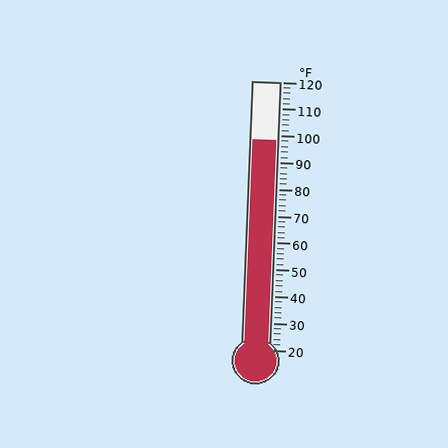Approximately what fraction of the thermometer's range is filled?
The thermometer is filled to approximately 80% of its range.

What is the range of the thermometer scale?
The thermometer scale ranges from 20°F to 120°F.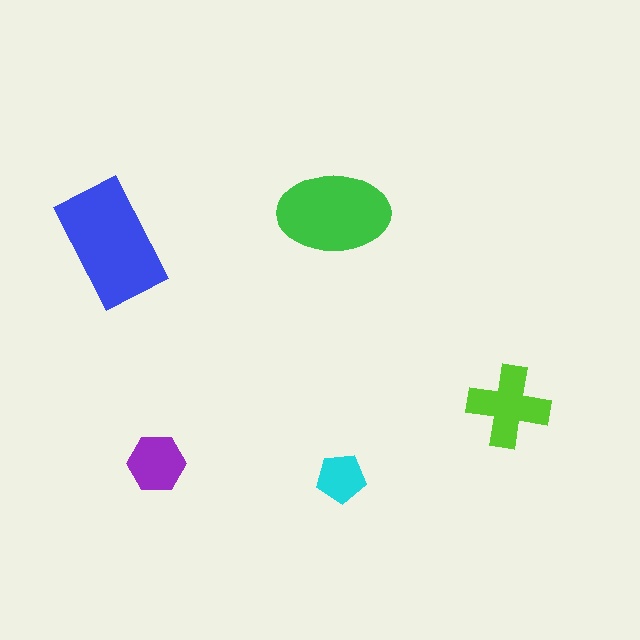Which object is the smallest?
The cyan pentagon.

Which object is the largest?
The blue rectangle.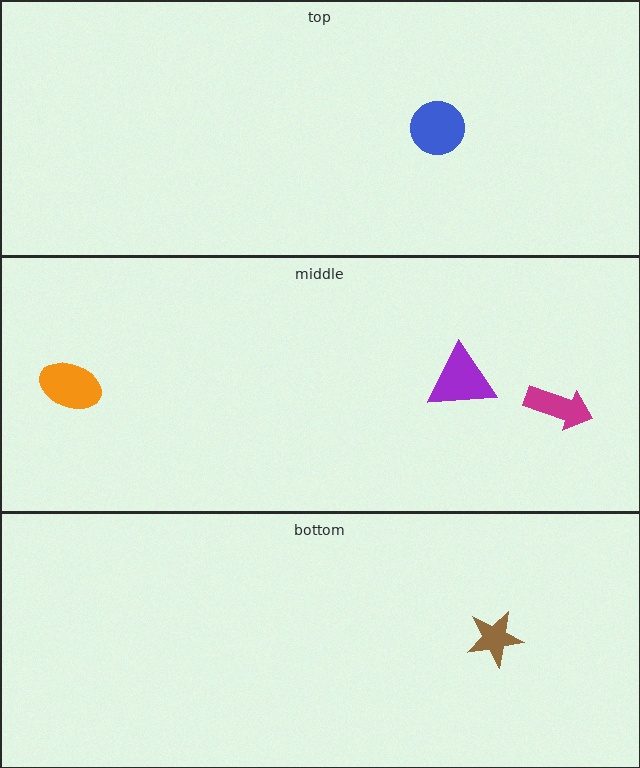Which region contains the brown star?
The bottom region.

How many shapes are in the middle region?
3.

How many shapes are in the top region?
1.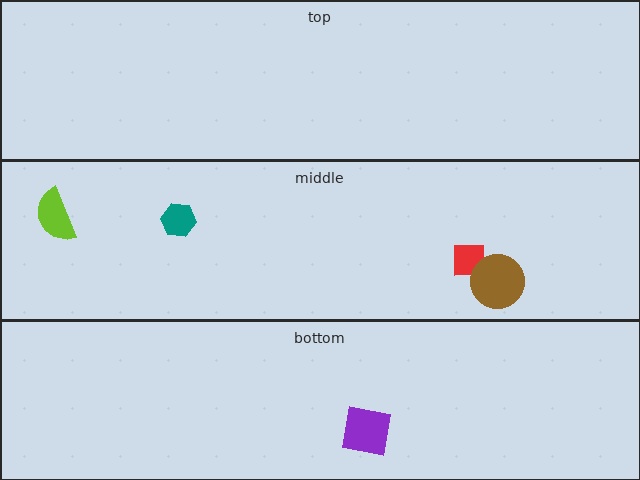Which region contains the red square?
The middle region.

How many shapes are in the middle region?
4.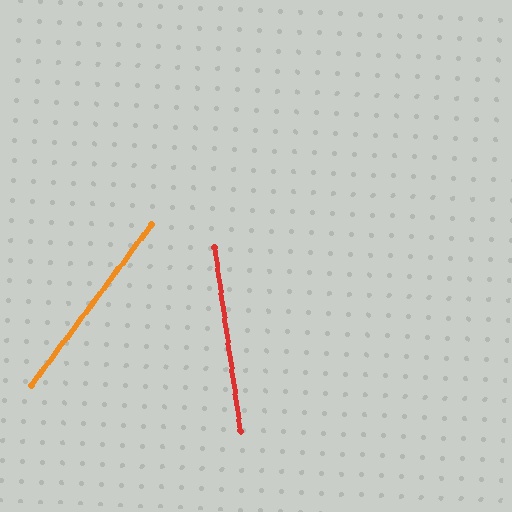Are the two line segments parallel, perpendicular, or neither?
Neither parallel nor perpendicular — they differ by about 45°.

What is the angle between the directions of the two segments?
Approximately 45 degrees.